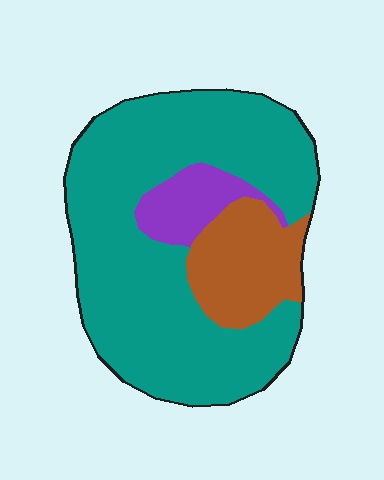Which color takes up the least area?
Purple, at roughly 10%.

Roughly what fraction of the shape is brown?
Brown covers around 15% of the shape.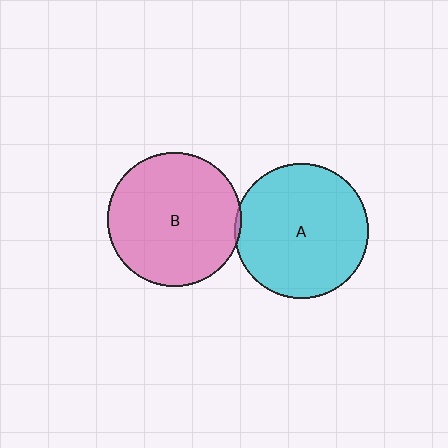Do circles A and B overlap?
Yes.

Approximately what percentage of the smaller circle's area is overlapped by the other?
Approximately 5%.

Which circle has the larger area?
Circle A (cyan).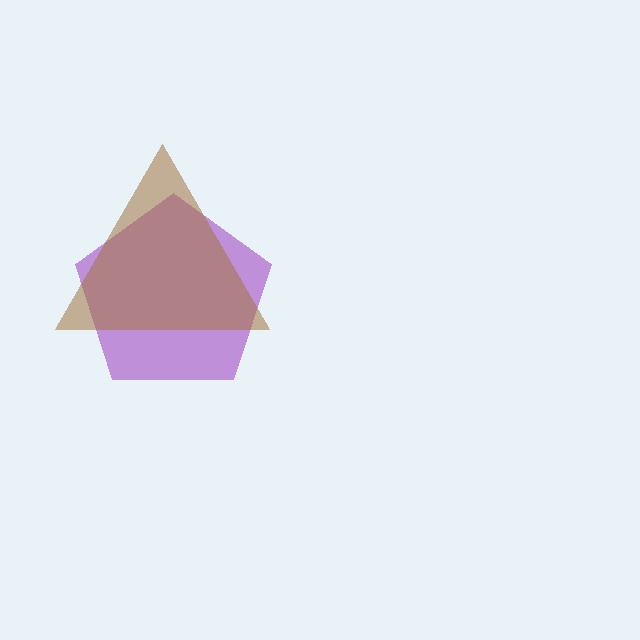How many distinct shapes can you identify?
There are 2 distinct shapes: a purple pentagon, a brown triangle.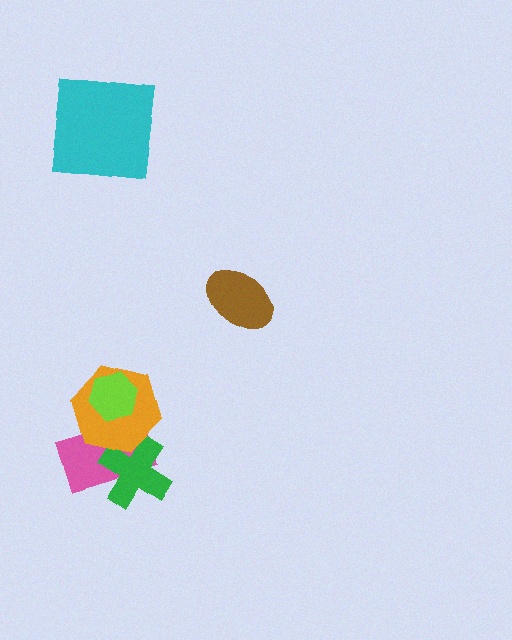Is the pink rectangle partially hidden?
Yes, it is partially covered by another shape.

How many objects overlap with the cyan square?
0 objects overlap with the cyan square.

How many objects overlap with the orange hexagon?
3 objects overlap with the orange hexagon.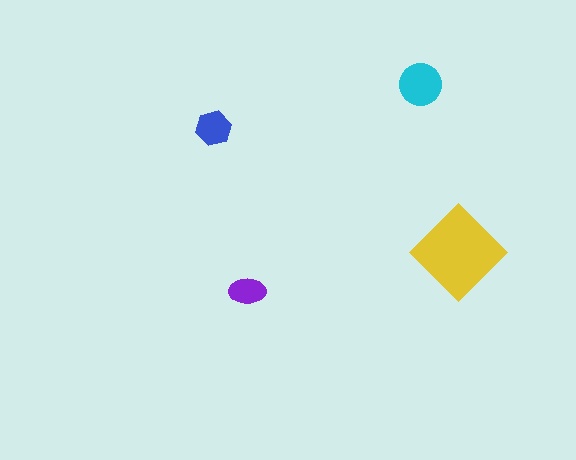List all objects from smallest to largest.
The purple ellipse, the blue hexagon, the cyan circle, the yellow diamond.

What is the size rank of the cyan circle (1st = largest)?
2nd.